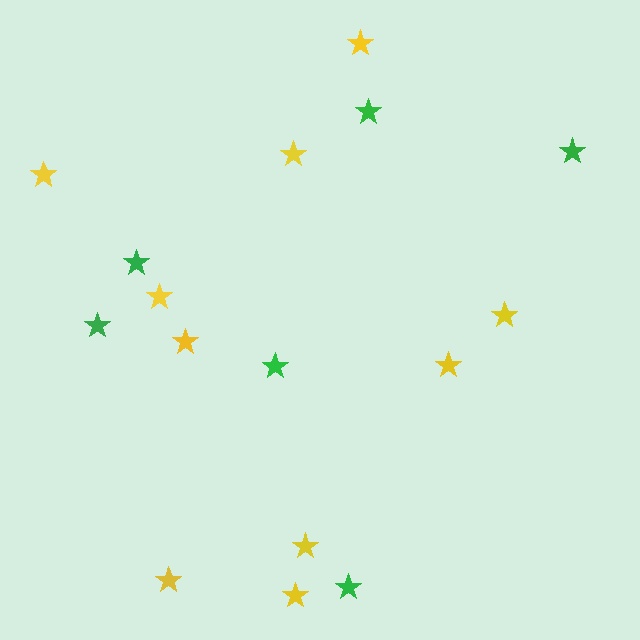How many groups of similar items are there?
There are 2 groups: one group of green stars (6) and one group of yellow stars (10).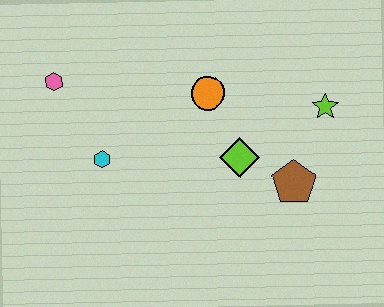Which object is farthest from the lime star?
The pink hexagon is farthest from the lime star.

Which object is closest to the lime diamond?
The brown pentagon is closest to the lime diamond.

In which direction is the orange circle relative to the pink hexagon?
The orange circle is to the right of the pink hexagon.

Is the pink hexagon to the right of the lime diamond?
No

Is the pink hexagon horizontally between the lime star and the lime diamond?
No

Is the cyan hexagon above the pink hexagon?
No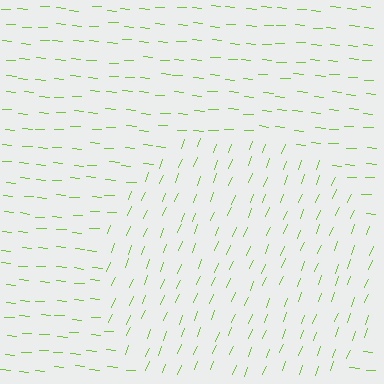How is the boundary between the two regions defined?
The boundary is defined purely by a change in line orientation (approximately 72 degrees difference). All lines are the same color and thickness.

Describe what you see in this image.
The image is filled with small lime line segments. A circle region in the image has lines oriented differently from the surrounding lines, creating a visible texture boundary.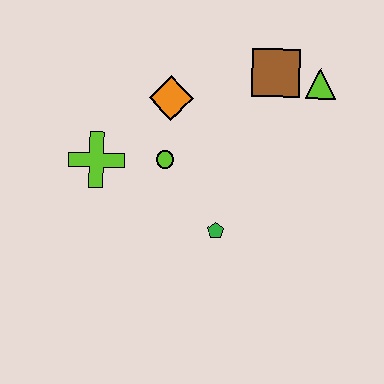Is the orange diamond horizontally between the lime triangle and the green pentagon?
No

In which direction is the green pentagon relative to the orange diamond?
The green pentagon is below the orange diamond.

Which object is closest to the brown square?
The lime triangle is closest to the brown square.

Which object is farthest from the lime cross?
The lime triangle is farthest from the lime cross.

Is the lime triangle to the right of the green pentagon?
Yes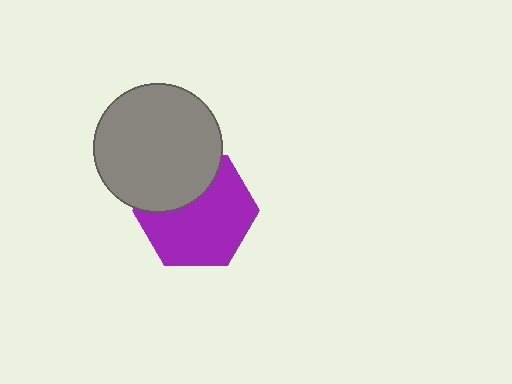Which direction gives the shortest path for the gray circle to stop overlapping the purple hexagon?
Moving up gives the shortest separation.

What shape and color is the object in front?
The object in front is a gray circle.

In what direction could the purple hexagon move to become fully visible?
The purple hexagon could move down. That would shift it out from behind the gray circle entirely.